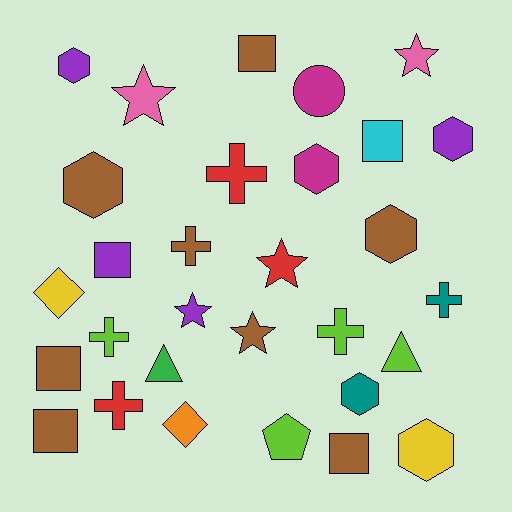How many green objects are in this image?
There is 1 green object.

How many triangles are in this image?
There are 2 triangles.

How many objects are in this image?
There are 30 objects.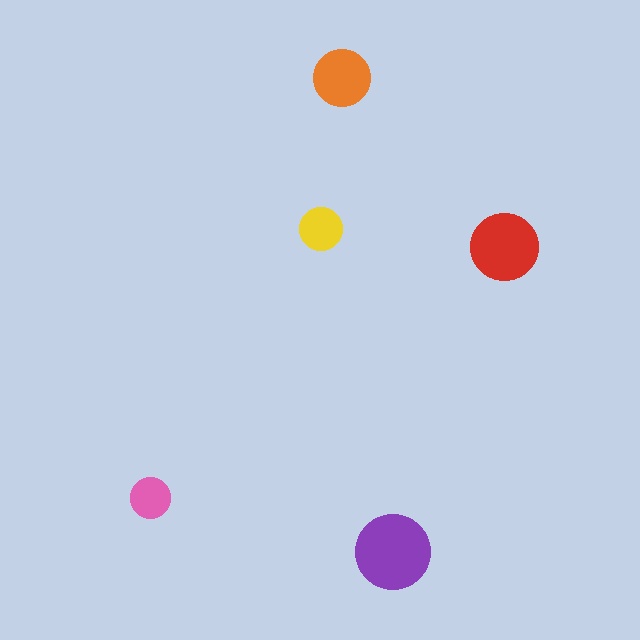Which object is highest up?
The orange circle is topmost.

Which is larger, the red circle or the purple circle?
The purple one.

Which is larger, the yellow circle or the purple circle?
The purple one.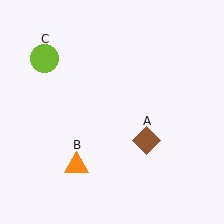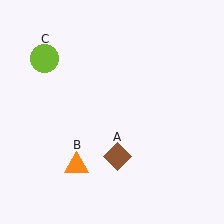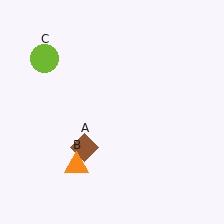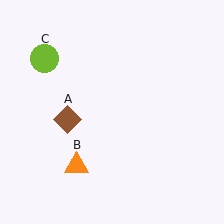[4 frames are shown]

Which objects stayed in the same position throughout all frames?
Orange triangle (object B) and lime circle (object C) remained stationary.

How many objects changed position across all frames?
1 object changed position: brown diamond (object A).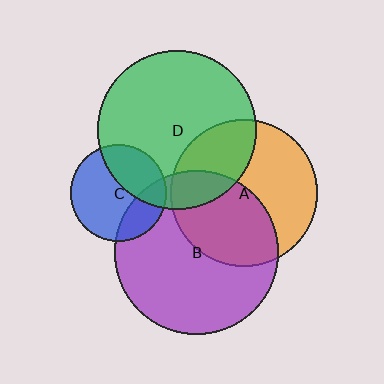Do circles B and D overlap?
Yes.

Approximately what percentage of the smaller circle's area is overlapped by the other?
Approximately 15%.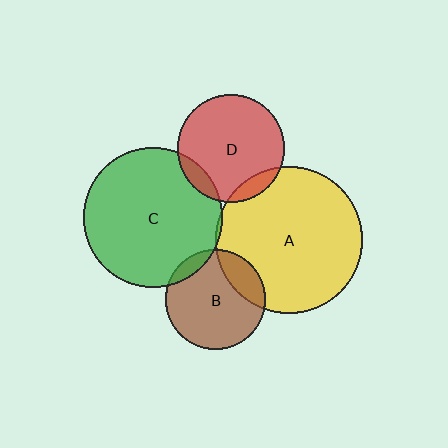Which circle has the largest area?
Circle A (yellow).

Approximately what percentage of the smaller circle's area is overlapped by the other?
Approximately 10%.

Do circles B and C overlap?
Yes.